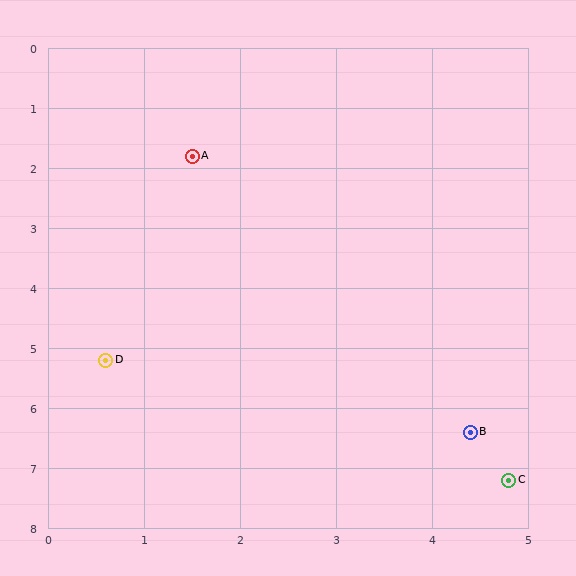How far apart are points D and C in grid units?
Points D and C are about 4.7 grid units apart.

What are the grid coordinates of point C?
Point C is at approximately (4.8, 7.2).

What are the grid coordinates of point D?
Point D is at approximately (0.6, 5.2).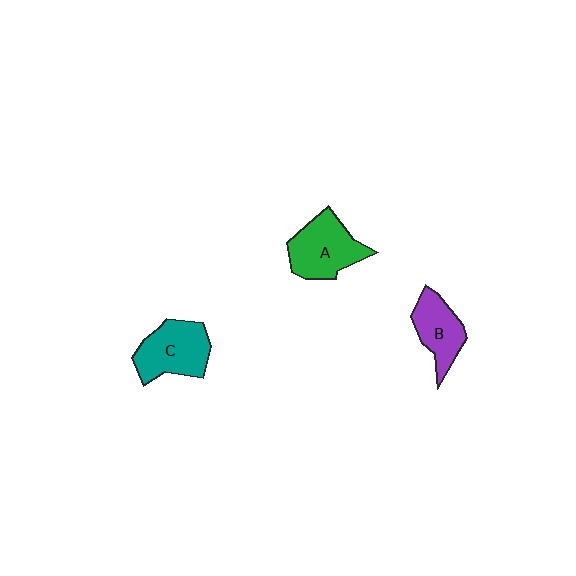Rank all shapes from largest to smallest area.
From largest to smallest: A (green), C (teal), B (purple).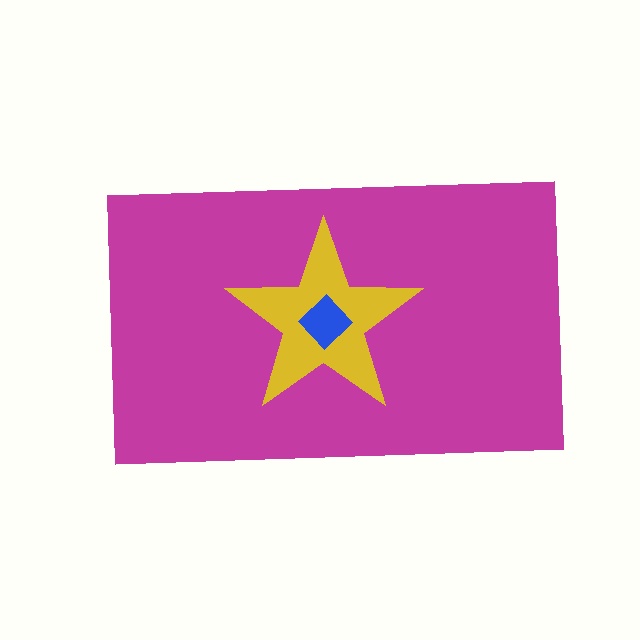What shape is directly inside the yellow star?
The blue diamond.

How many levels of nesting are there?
3.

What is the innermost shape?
The blue diamond.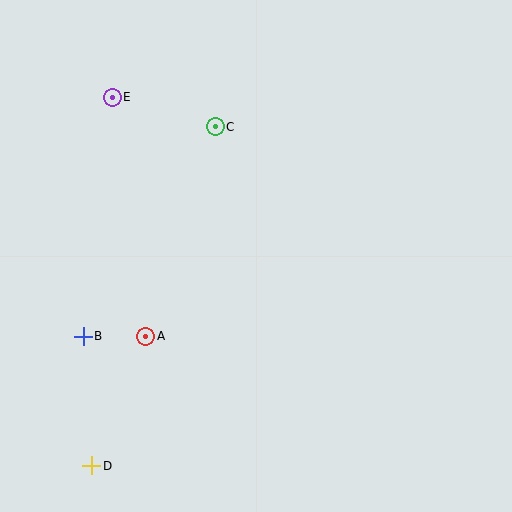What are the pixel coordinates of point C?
Point C is at (215, 127).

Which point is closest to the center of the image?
Point C at (215, 127) is closest to the center.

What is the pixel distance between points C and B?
The distance between C and B is 247 pixels.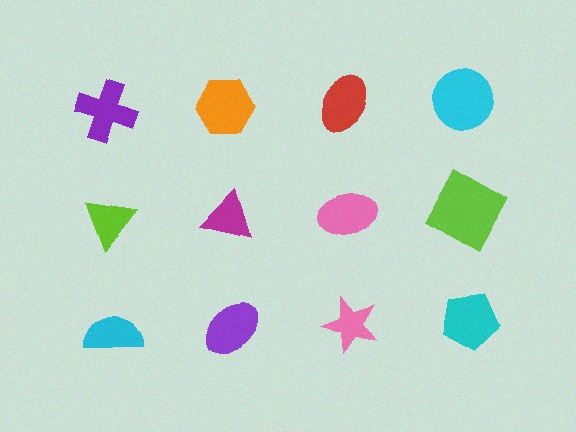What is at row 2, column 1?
A lime triangle.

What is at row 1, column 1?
A purple cross.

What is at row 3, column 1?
A cyan semicircle.